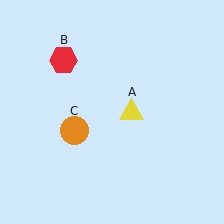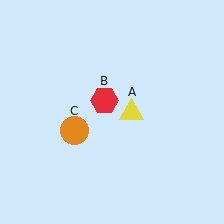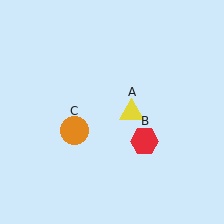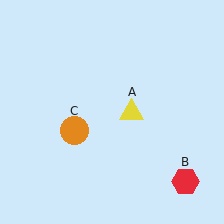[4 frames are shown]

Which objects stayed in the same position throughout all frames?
Yellow triangle (object A) and orange circle (object C) remained stationary.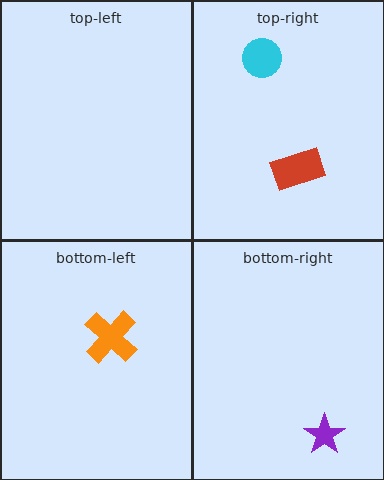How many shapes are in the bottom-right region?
1.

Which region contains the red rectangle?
The top-right region.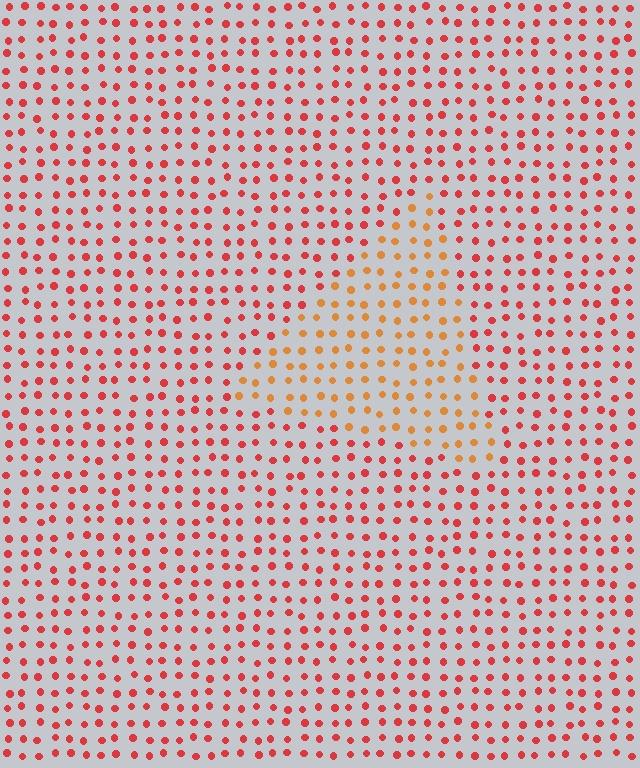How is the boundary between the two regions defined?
The boundary is defined purely by a slight shift in hue (about 32 degrees). Spacing, size, and orientation are identical on both sides.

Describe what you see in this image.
The image is filled with small red elements in a uniform arrangement. A triangle-shaped region is visible where the elements are tinted to a slightly different hue, forming a subtle color boundary.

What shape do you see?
I see a triangle.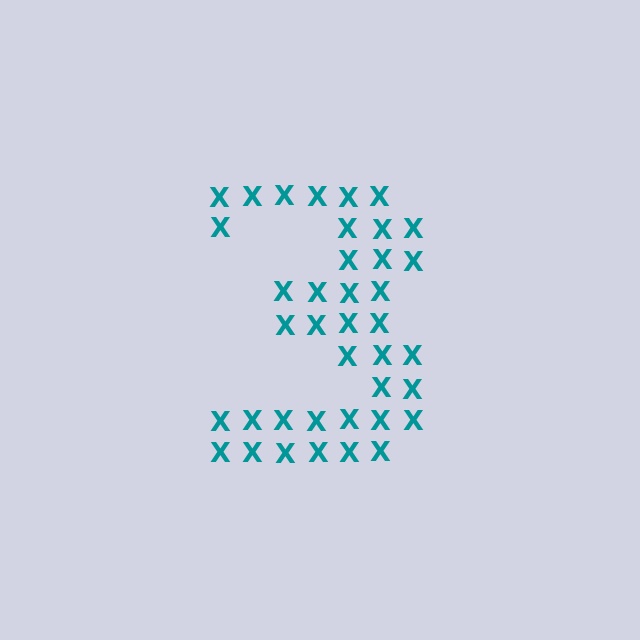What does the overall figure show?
The overall figure shows the digit 3.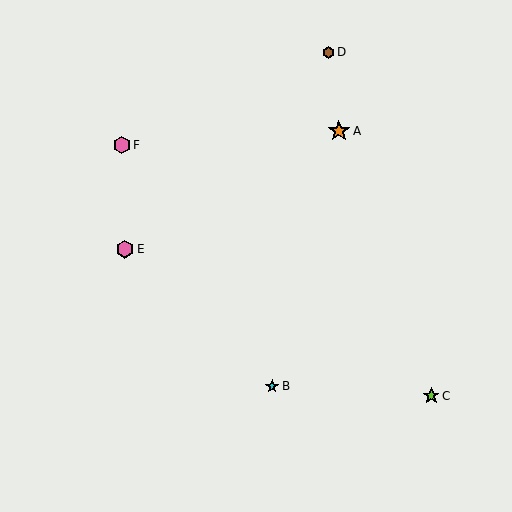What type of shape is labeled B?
Shape B is a cyan star.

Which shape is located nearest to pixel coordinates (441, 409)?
The lime star (labeled C) at (431, 396) is nearest to that location.